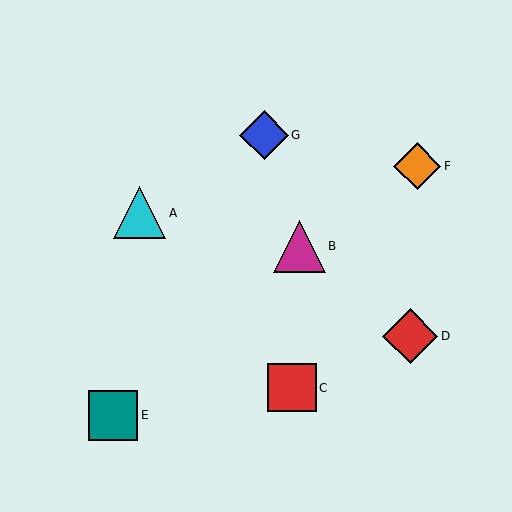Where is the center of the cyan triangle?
The center of the cyan triangle is at (140, 213).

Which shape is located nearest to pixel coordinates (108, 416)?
The teal square (labeled E) at (113, 415) is nearest to that location.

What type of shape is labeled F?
Shape F is an orange diamond.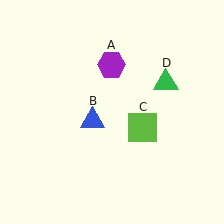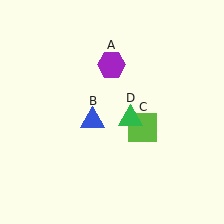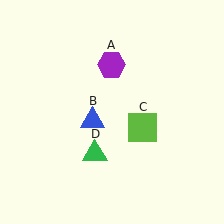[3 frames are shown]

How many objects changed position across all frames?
1 object changed position: green triangle (object D).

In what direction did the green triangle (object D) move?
The green triangle (object D) moved down and to the left.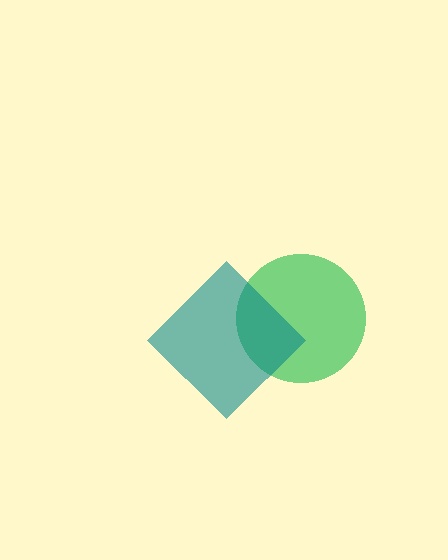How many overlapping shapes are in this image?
There are 2 overlapping shapes in the image.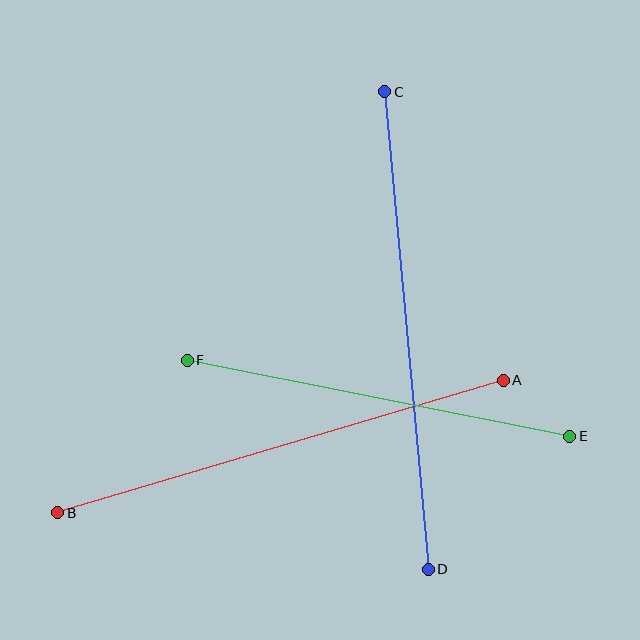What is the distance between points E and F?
The distance is approximately 390 pixels.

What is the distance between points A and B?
The distance is approximately 465 pixels.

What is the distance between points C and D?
The distance is approximately 479 pixels.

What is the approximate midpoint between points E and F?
The midpoint is at approximately (379, 398) pixels.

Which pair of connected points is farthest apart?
Points C and D are farthest apart.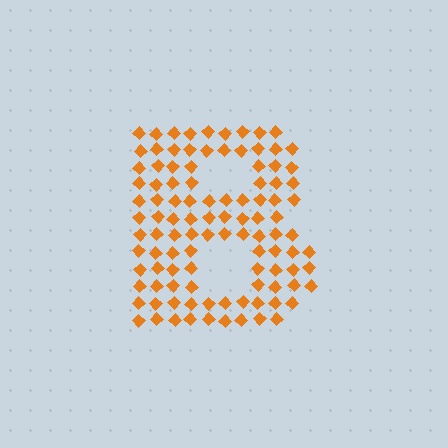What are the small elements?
The small elements are diamonds.